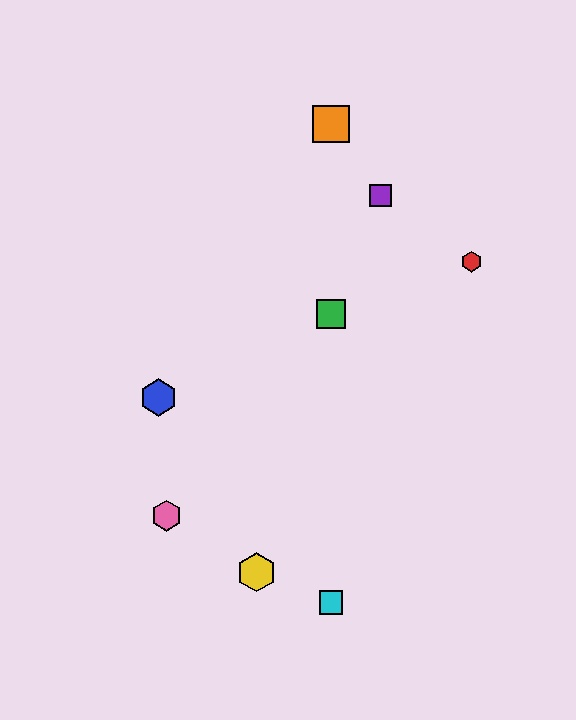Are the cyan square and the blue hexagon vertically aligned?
No, the cyan square is at x≈331 and the blue hexagon is at x≈158.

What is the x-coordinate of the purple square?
The purple square is at x≈381.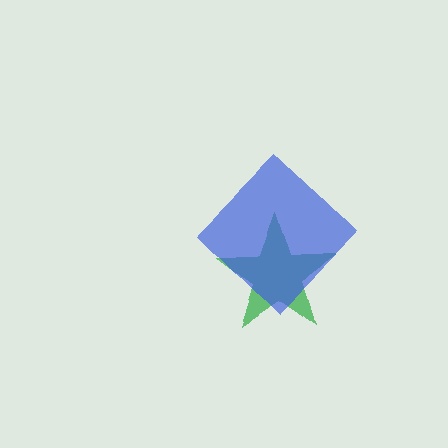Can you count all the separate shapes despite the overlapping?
Yes, there are 2 separate shapes.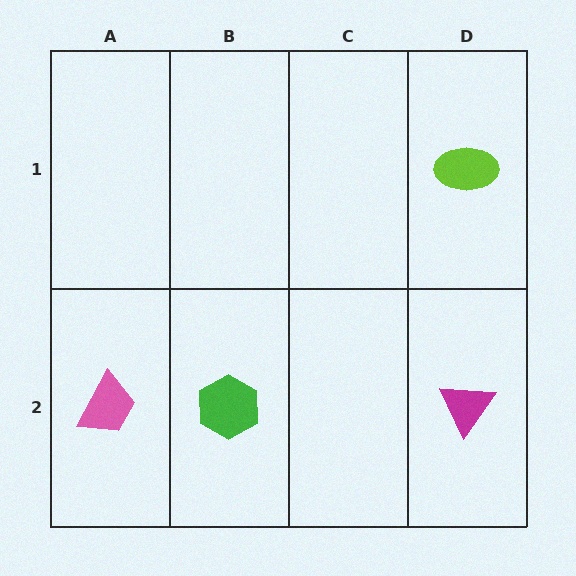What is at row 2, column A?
A pink trapezoid.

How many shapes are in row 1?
1 shape.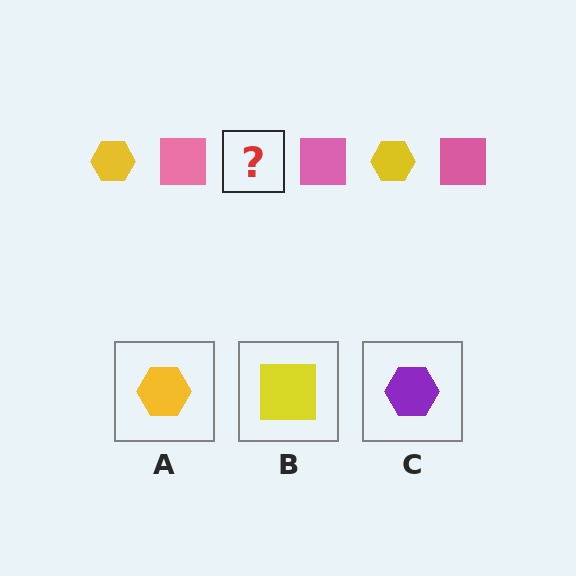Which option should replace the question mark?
Option A.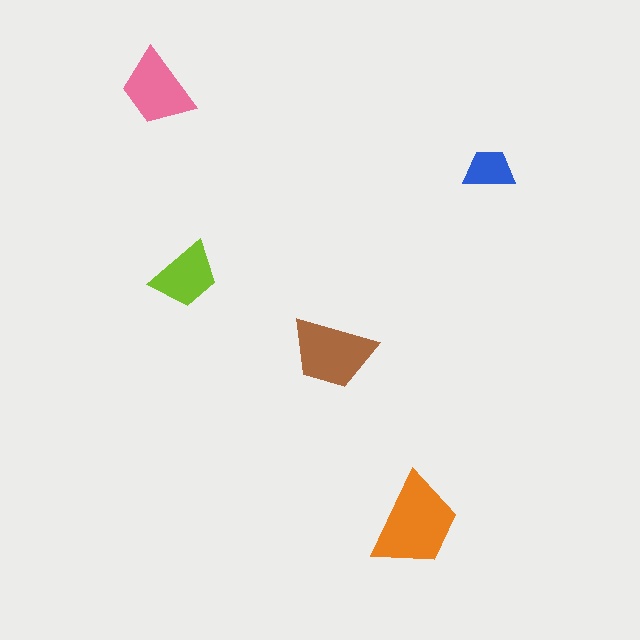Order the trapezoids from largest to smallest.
the orange one, the brown one, the pink one, the lime one, the blue one.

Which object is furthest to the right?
The blue trapezoid is rightmost.